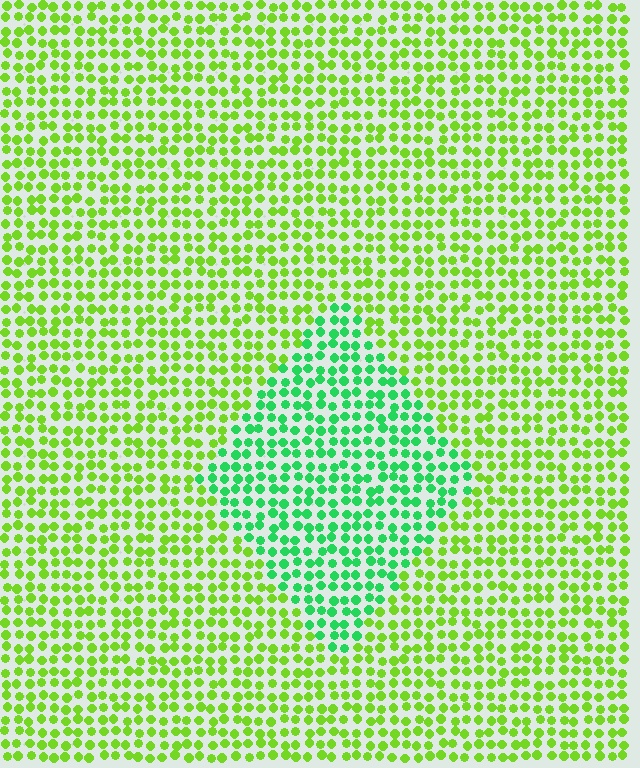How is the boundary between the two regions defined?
The boundary is defined purely by a slight shift in hue (about 45 degrees). Spacing, size, and orientation are identical on both sides.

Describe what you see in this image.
The image is filled with small lime elements in a uniform arrangement. A diamond-shaped region is visible where the elements are tinted to a slightly different hue, forming a subtle color boundary.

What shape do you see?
I see a diamond.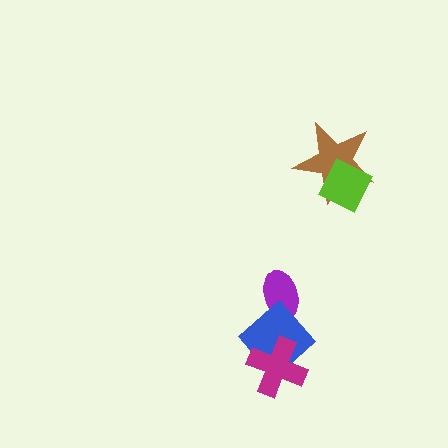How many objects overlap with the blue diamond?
2 objects overlap with the blue diamond.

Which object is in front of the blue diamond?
The magenta cross is in front of the blue diamond.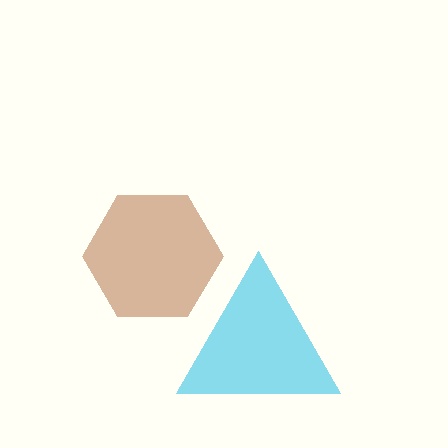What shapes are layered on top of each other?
The layered shapes are: a cyan triangle, a brown hexagon.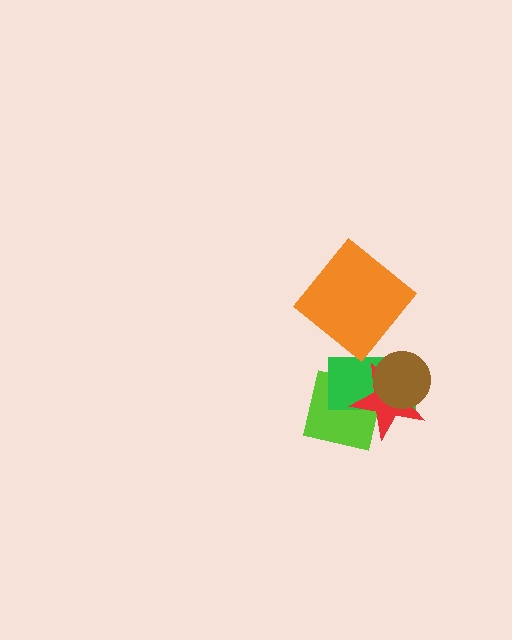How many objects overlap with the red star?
3 objects overlap with the red star.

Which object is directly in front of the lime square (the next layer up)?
The green rectangle is directly in front of the lime square.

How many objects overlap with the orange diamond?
0 objects overlap with the orange diamond.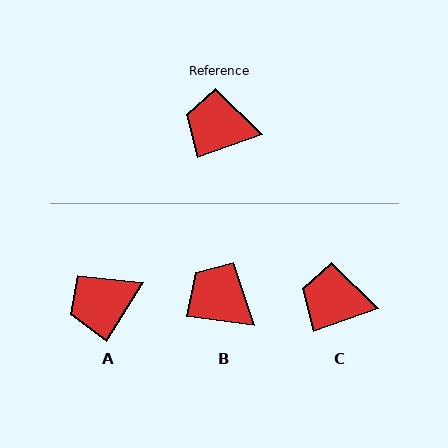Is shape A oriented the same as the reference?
No, it is off by about 39 degrees.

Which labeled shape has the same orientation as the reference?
C.